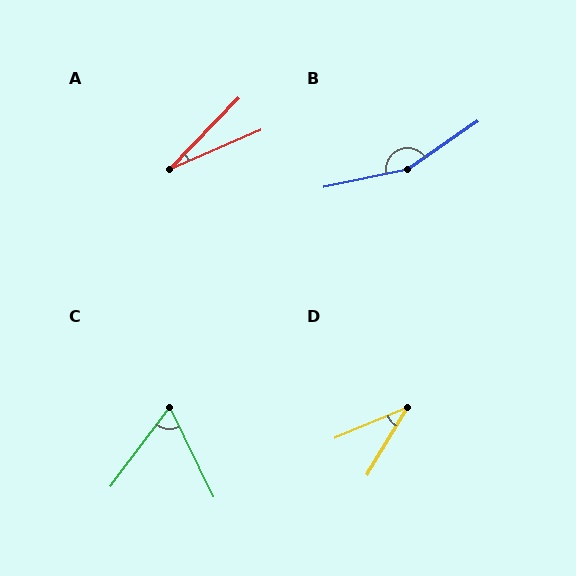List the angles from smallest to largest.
A (23°), D (37°), C (63°), B (157°).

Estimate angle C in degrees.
Approximately 63 degrees.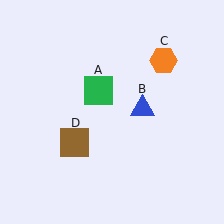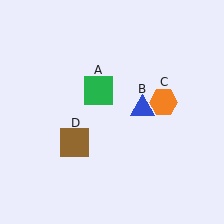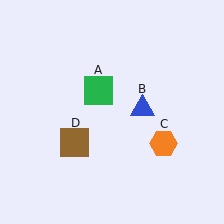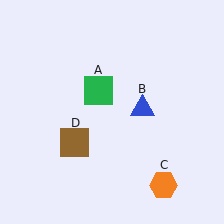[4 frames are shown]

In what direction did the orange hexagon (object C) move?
The orange hexagon (object C) moved down.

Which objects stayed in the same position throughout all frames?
Green square (object A) and blue triangle (object B) and brown square (object D) remained stationary.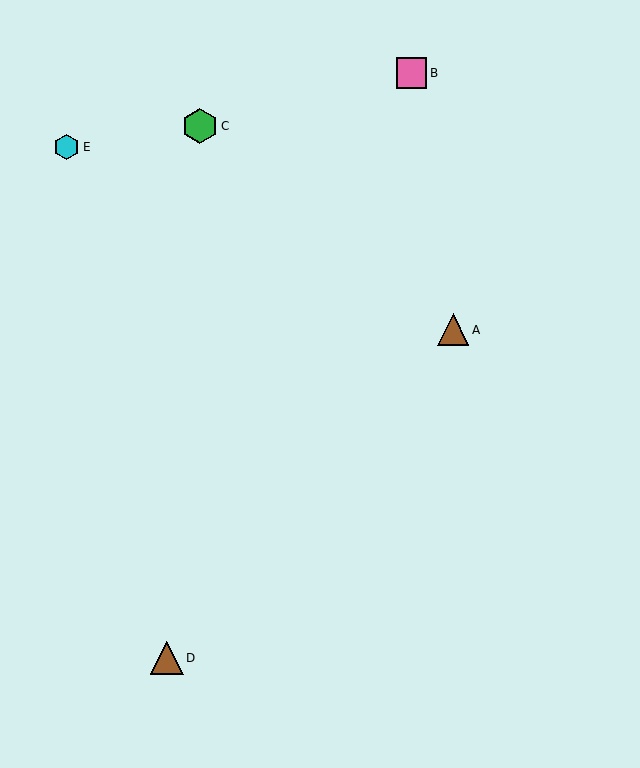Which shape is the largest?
The green hexagon (labeled C) is the largest.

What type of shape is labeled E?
Shape E is a cyan hexagon.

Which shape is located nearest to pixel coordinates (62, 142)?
The cyan hexagon (labeled E) at (67, 147) is nearest to that location.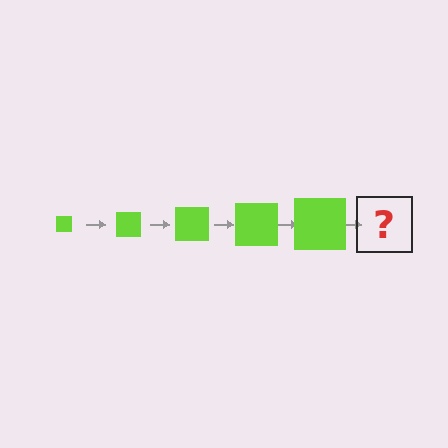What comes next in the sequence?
The next element should be a lime square, larger than the previous one.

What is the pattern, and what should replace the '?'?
The pattern is that the square gets progressively larger each step. The '?' should be a lime square, larger than the previous one.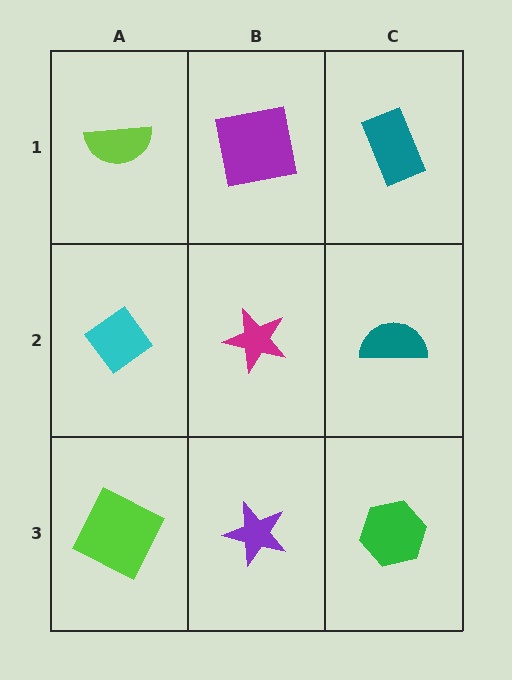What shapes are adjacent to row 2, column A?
A lime semicircle (row 1, column A), a lime square (row 3, column A), a magenta star (row 2, column B).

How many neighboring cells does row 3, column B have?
3.